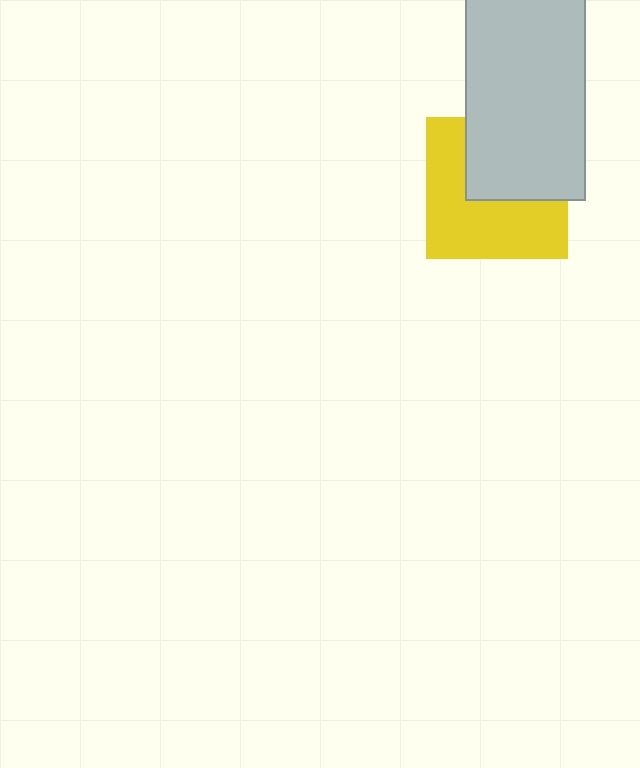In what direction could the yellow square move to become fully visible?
The yellow square could move down. That would shift it out from behind the light gray rectangle entirely.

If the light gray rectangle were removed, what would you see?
You would see the complete yellow square.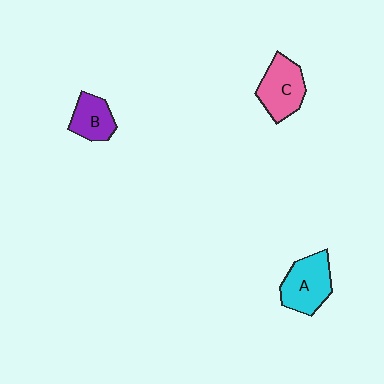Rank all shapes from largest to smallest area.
From largest to smallest: A (cyan), C (pink), B (purple).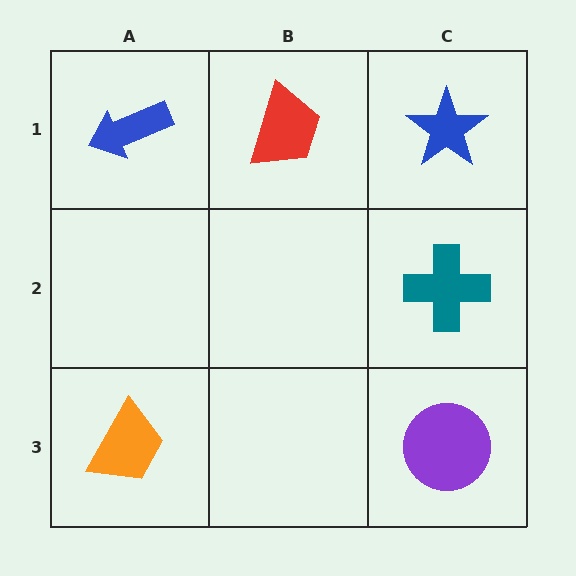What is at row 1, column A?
A blue arrow.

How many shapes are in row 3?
2 shapes.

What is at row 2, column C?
A teal cross.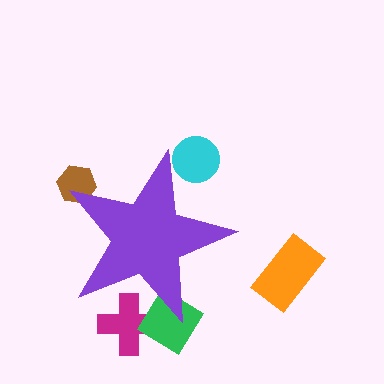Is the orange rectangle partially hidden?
No, the orange rectangle is fully visible.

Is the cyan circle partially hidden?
Yes, the cyan circle is partially hidden behind the purple star.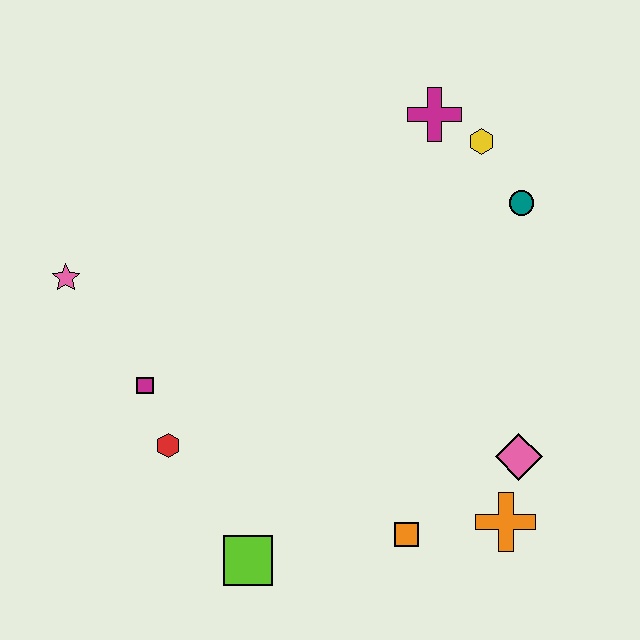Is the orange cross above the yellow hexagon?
No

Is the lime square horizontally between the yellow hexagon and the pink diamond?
No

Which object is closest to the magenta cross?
The yellow hexagon is closest to the magenta cross.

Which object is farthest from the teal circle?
The pink star is farthest from the teal circle.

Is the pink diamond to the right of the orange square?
Yes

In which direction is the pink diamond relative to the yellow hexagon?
The pink diamond is below the yellow hexagon.